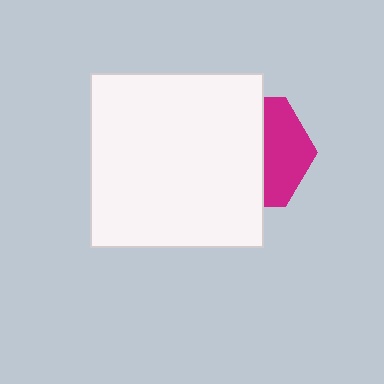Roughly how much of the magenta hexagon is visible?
A small part of it is visible (roughly 40%).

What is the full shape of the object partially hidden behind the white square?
The partially hidden object is a magenta hexagon.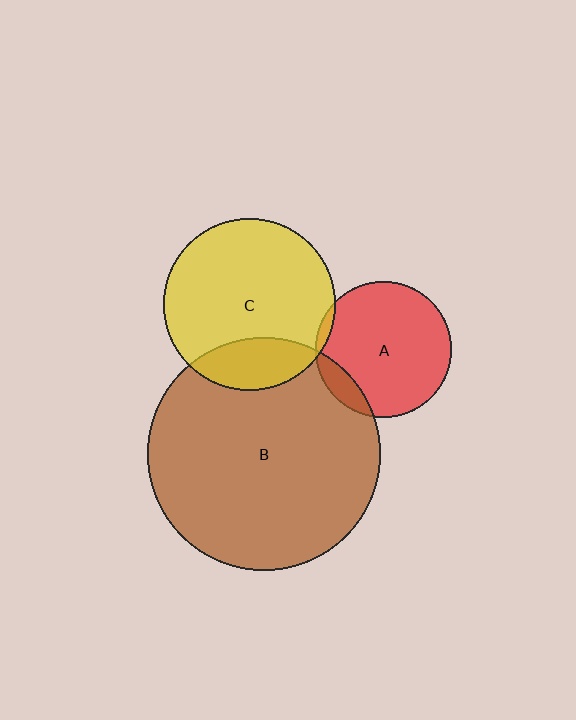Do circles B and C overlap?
Yes.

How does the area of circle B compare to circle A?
Approximately 2.9 times.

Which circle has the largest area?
Circle B (brown).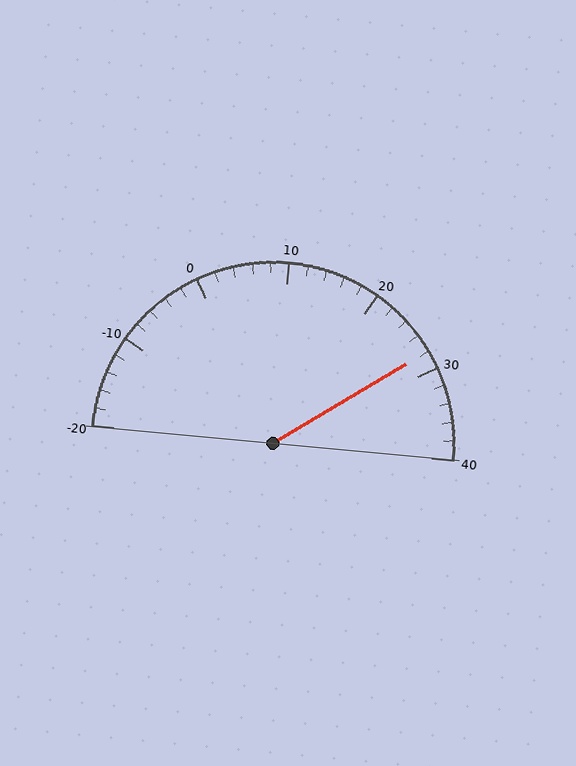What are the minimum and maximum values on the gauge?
The gauge ranges from -20 to 40.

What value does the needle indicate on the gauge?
The needle indicates approximately 28.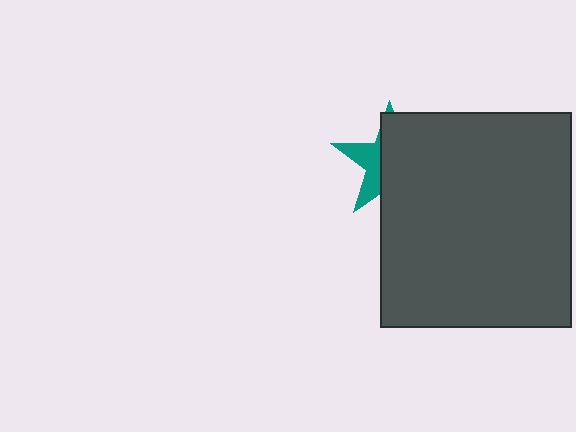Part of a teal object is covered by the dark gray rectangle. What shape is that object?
It is a star.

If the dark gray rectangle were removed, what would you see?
You would see the complete teal star.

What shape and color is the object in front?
The object in front is a dark gray rectangle.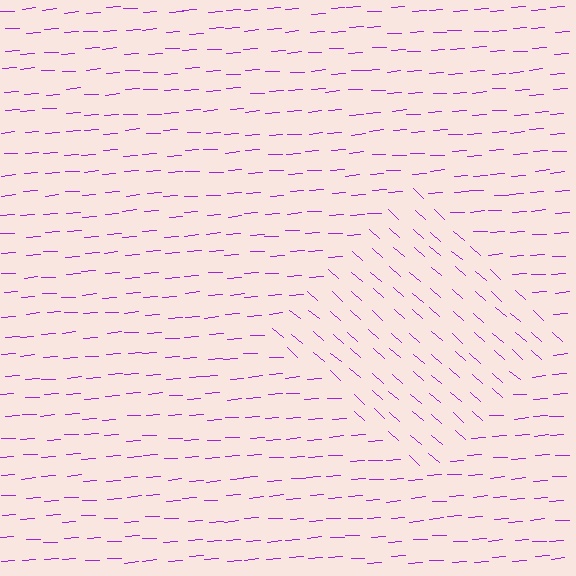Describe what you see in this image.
The image is filled with small purple line segments. A diamond region in the image has lines oriented differently from the surrounding lines, creating a visible texture boundary.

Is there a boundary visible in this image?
Yes, there is a texture boundary formed by a change in line orientation.